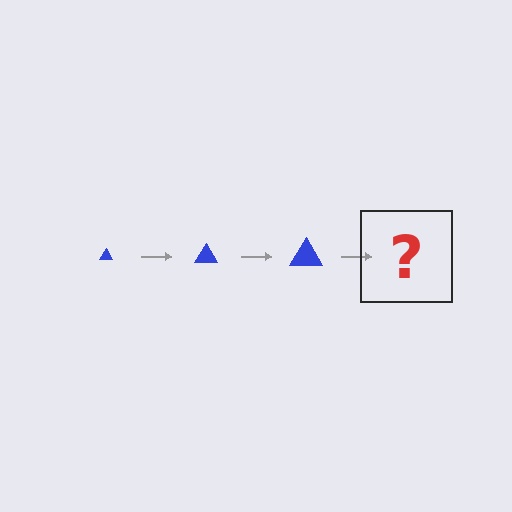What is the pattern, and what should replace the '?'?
The pattern is that the triangle gets progressively larger each step. The '?' should be a blue triangle, larger than the previous one.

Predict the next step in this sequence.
The next step is a blue triangle, larger than the previous one.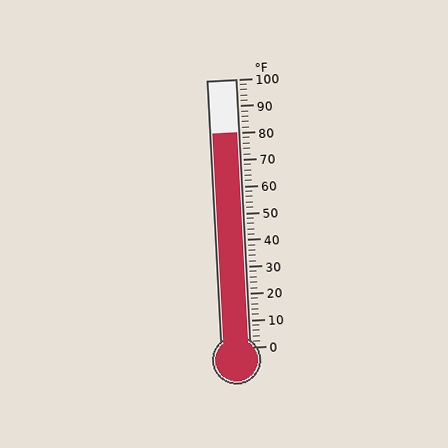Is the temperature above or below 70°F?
The temperature is above 70°F.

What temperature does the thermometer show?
The thermometer shows approximately 80°F.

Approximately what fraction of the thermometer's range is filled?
The thermometer is filled to approximately 80% of its range.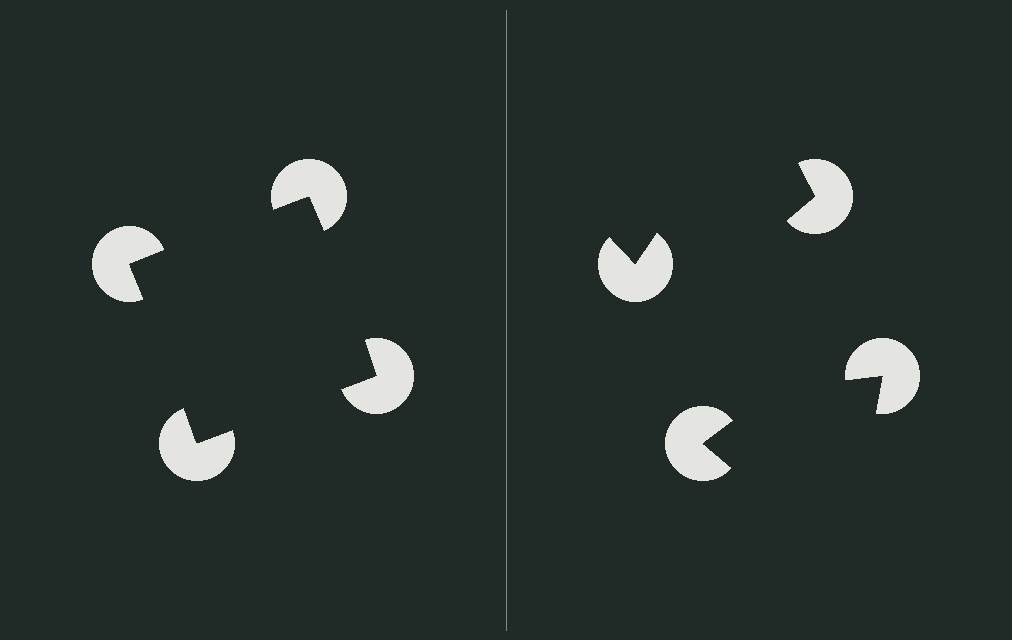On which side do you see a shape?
An illusory square appears on the left side. On the right side the wedge cuts are rotated, so no coherent shape forms.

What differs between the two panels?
The pac-man discs are positioned identically on both sides; only the wedge orientations differ. On the left they align to a square; on the right they are misaligned.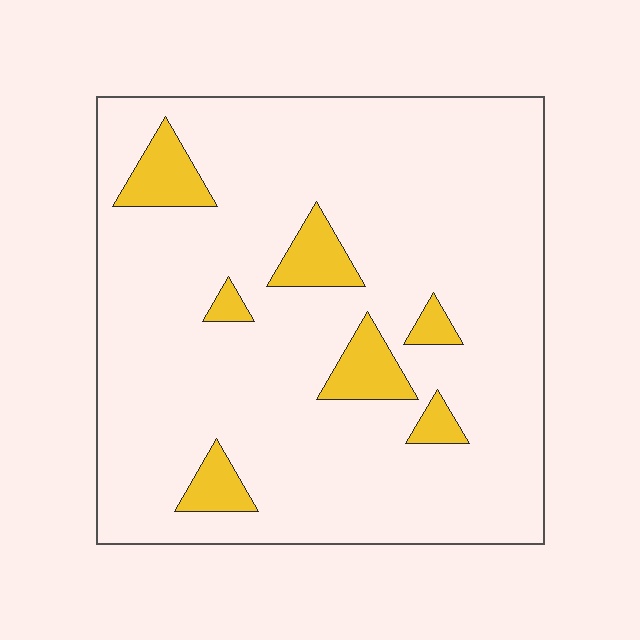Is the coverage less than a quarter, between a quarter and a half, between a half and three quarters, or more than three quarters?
Less than a quarter.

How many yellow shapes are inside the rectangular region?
7.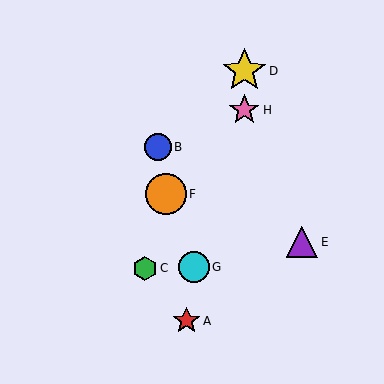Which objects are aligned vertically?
Objects D, H are aligned vertically.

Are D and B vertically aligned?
No, D is at x≈244 and B is at x≈158.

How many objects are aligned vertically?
2 objects (D, H) are aligned vertically.